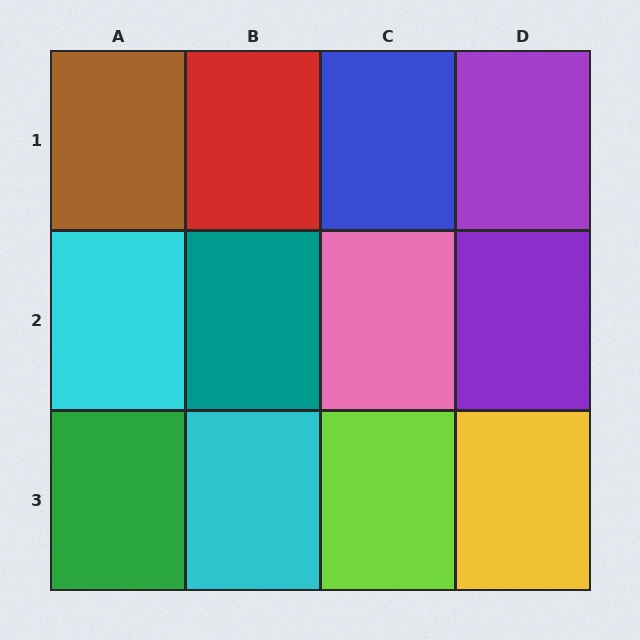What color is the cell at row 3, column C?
Lime.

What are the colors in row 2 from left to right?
Cyan, teal, pink, purple.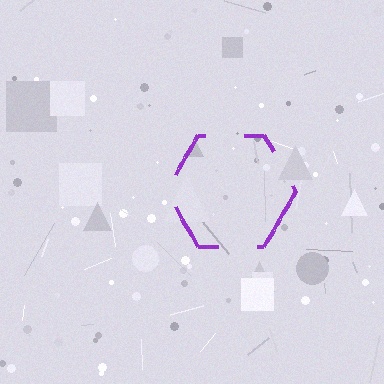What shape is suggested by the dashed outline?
The dashed outline suggests a hexagon.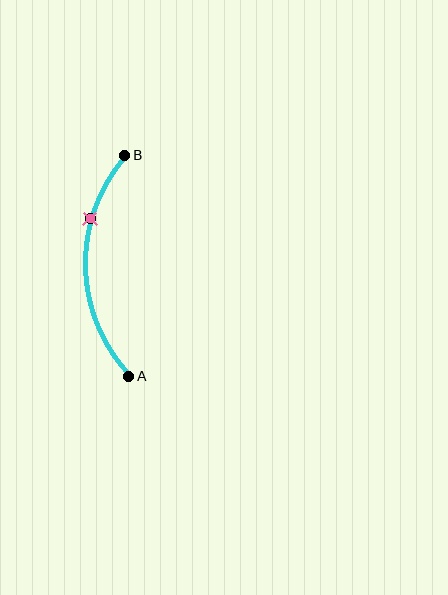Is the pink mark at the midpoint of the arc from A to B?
No. The pink mark lies on the arc but is closer to endpoint B. The arc midpoint would be at the point on the curve equidistant along the arc from both A and B.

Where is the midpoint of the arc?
The arc midpoint is the point on the curve farthest from the straight line joining A and B. It sits to the left of that line.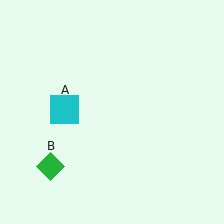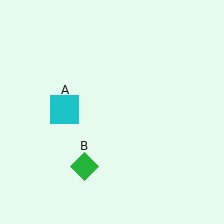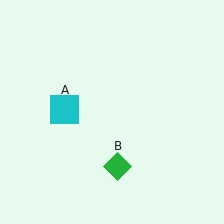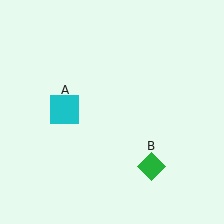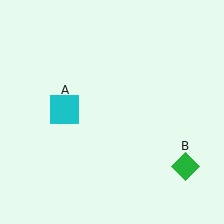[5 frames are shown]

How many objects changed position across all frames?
1 object changed position: green diamond (object B).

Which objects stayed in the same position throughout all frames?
Cyan square (object A) remained stationary.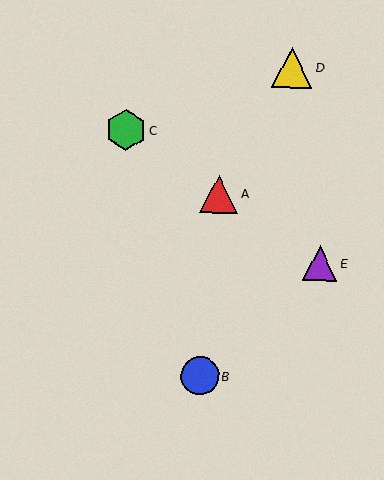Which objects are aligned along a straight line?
Objects A, C, E are aligned along a straight line.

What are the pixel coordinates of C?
Object C is at (126, 130).